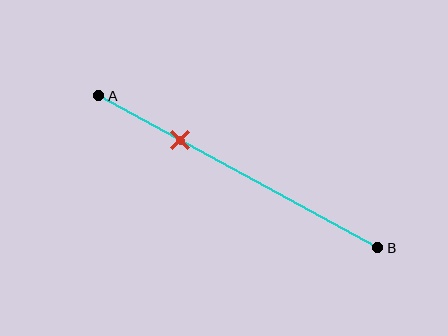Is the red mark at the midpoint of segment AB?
No, the mark is at about 30% from A, not at the 50% midpoint.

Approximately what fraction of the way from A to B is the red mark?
The red mark is approximately 30% of the way from A to B.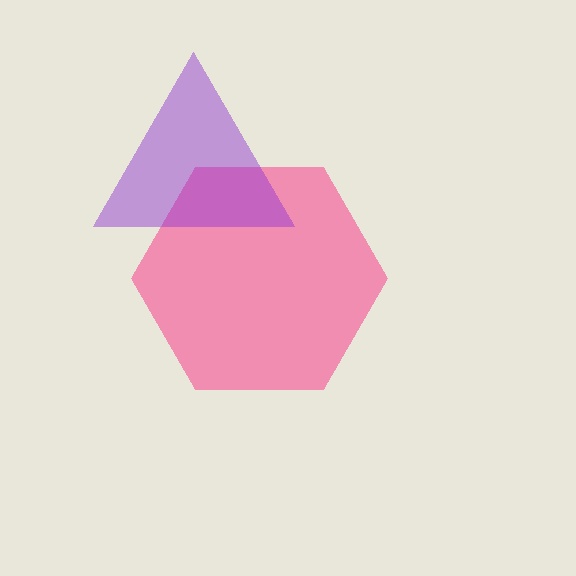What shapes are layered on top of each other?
The layered shapes are: a pink hexagon, a purple triangle.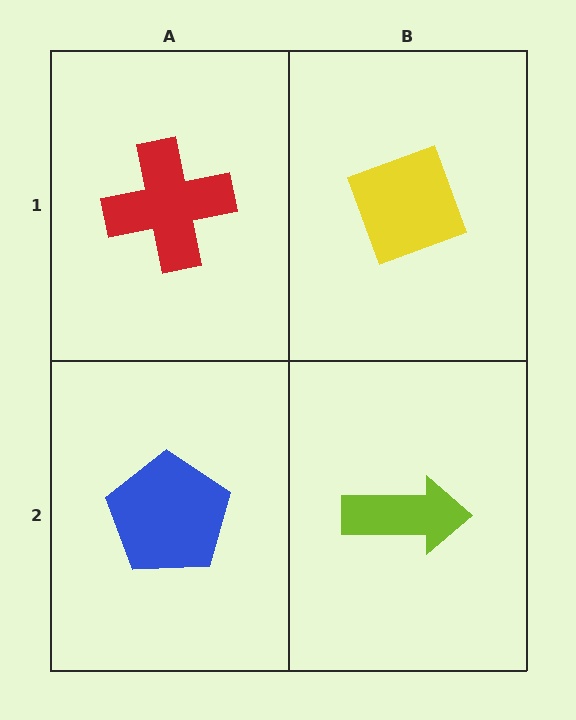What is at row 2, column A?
A blue pentagon.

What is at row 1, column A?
A red cross.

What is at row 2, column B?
A lime arrow.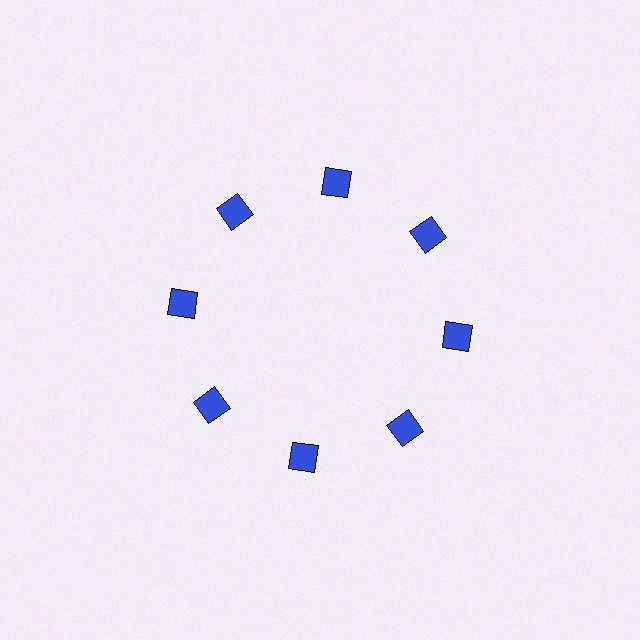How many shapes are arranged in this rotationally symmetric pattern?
There are 8 shapes, arranged in 8 groups of 1.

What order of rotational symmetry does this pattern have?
This pattern has 8-fold rotational symmetry.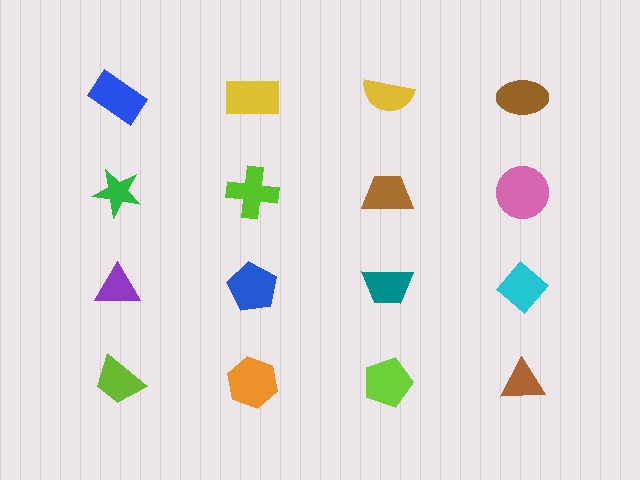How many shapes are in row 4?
4 shapes.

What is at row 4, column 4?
A brown triangle.